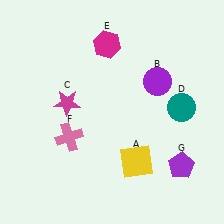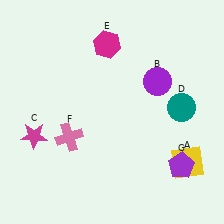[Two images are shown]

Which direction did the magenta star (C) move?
The magenta star (C) moved left.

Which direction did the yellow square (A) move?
The yellow square (A) moved right.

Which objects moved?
The objects that moved are: the yellow square (A), the magenta star (C).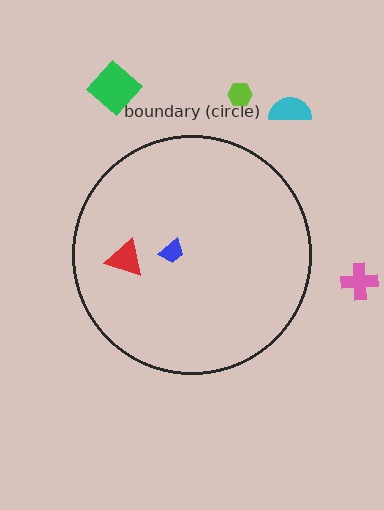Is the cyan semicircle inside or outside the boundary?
Outside.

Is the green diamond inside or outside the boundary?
Outside.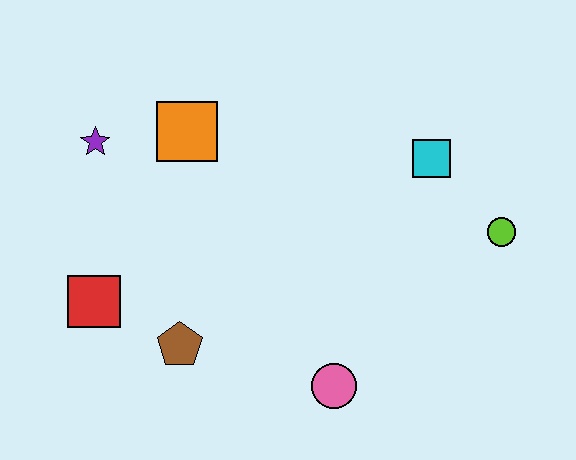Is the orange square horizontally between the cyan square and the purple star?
Yes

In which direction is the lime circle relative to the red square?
The lime circle is to the right of the red square.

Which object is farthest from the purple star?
The lime circle is farthest from the purple star.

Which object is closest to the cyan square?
The lime circle is closest to the cyan square.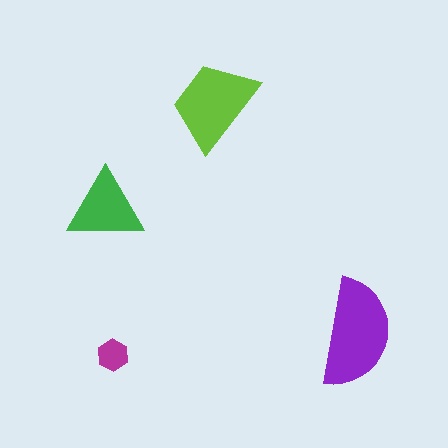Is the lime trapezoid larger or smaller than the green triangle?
Larger.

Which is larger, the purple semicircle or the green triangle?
The purple semicircle.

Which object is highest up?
The lime trapezoid is topmost.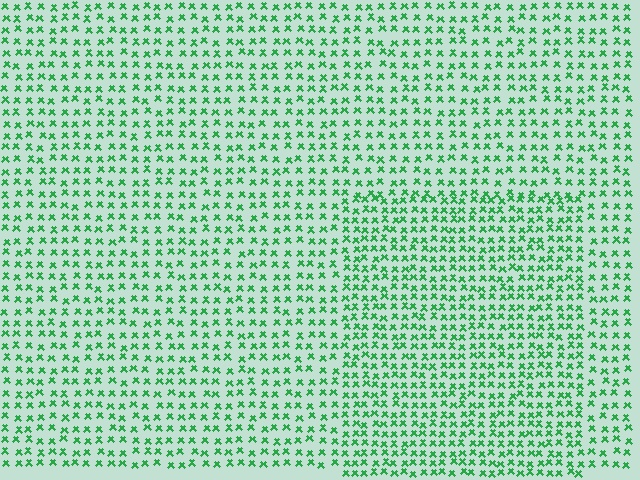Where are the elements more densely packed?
The elements are more densely packed inside the rectangle boundary.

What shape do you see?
I see a rectangle.